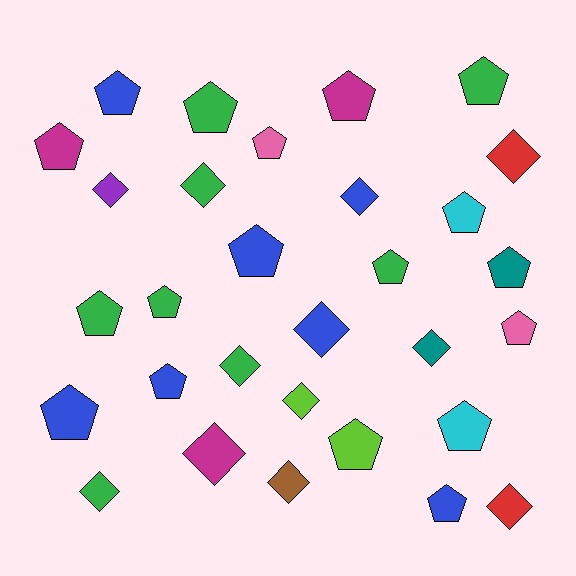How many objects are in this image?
There are 30 objects.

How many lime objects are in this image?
There are 2 lime objects.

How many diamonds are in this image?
There are 12 diamonds.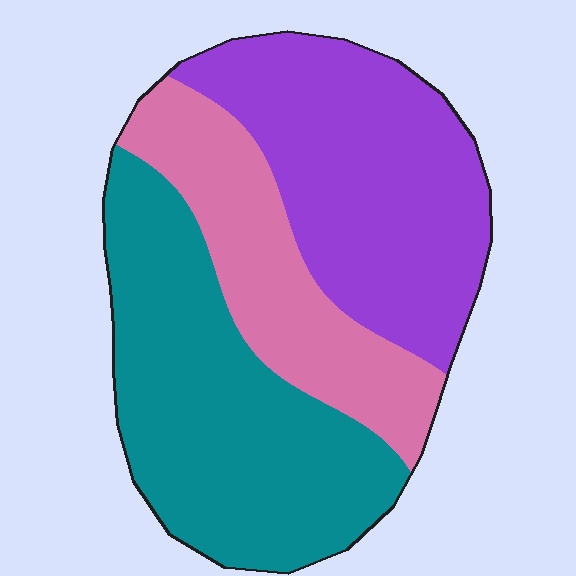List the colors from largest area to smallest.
From largest to smallest: teal, purple, pink.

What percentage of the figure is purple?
Purple takes up between a quarter and a half of the figure.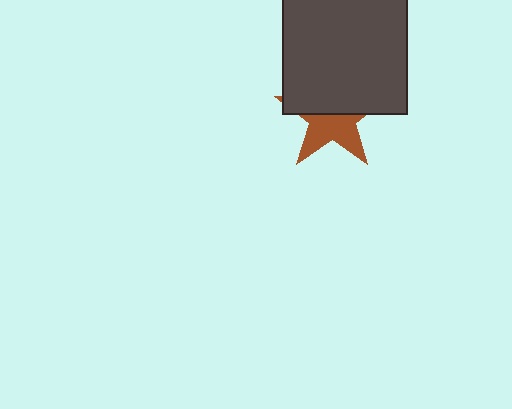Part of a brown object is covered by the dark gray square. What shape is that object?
It is a star.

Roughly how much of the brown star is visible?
About half of it is visible (roughly 46%).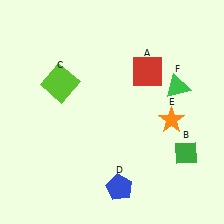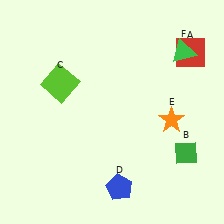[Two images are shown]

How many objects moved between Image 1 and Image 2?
2 objects moved between the two images.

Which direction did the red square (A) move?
The red square (A) moved right.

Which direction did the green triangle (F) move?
The green triangle (F) moved up.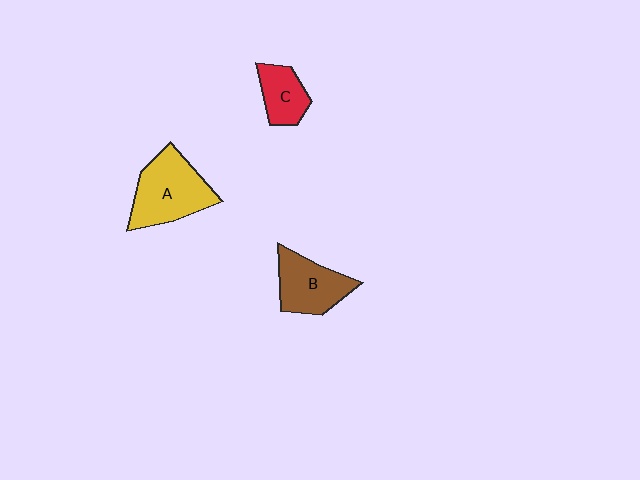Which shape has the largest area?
Shape A (yellow).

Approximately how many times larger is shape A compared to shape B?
Approximately 1.3 times.